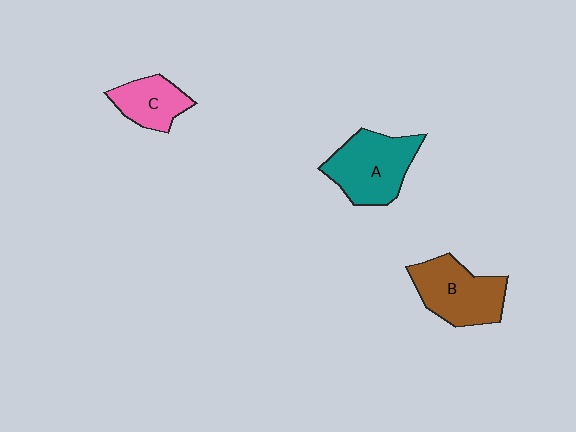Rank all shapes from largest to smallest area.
From largest to smallest: A (teal), B (brown), C (pink).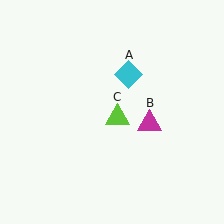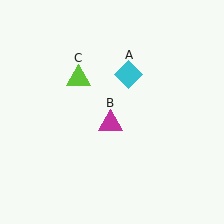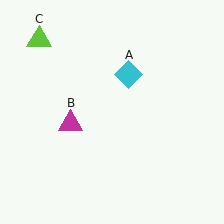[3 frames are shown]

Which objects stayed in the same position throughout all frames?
Cyan diamond (object A) remained stationary.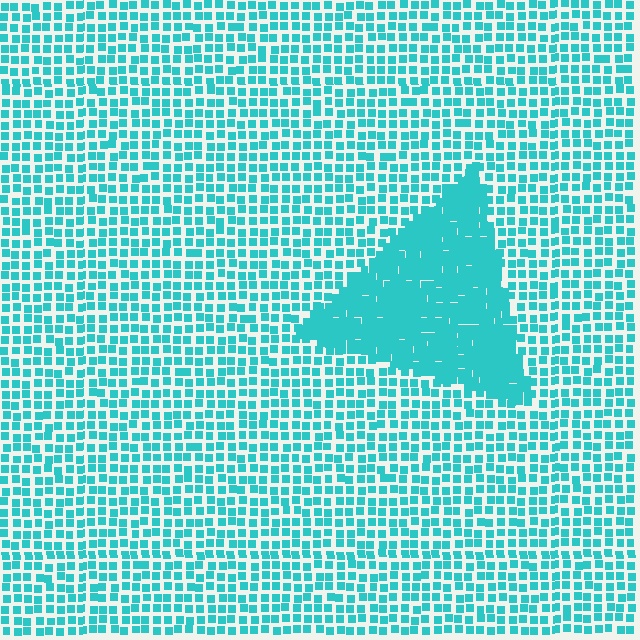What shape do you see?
I see a triangle.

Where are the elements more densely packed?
The elements are more densely packed inside the triangle boundary.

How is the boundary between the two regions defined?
The boundary is defined by a change in element density (approximately 2.1x ratio). All elements are the same color, size, and shape.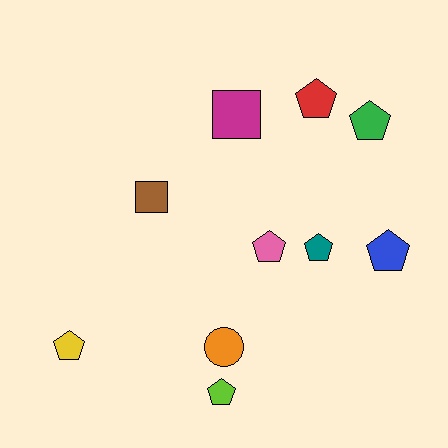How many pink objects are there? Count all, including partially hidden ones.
There is 1 pink object.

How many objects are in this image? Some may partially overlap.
There are 10 objects.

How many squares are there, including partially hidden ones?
There are 2 squares.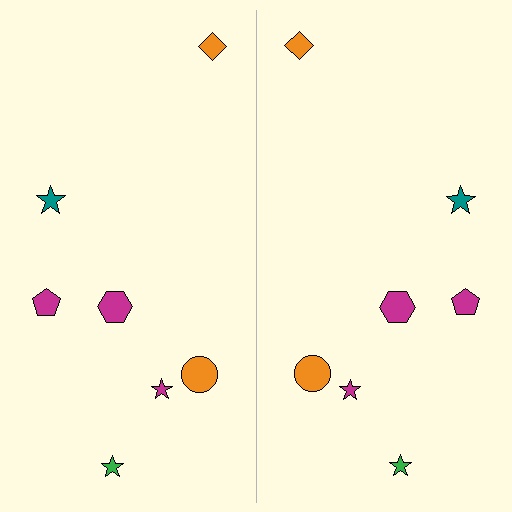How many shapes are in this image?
There are 14 shapes in this image.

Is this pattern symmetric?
Yes, this pattern has bilateral (reflection) symmetry.